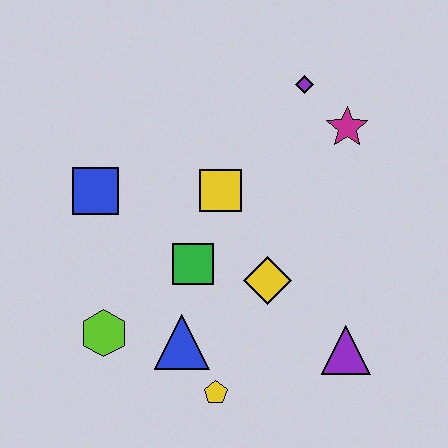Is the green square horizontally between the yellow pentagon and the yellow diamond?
No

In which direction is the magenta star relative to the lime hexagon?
The magenta star is to the right of the lime hexagon.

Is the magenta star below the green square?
No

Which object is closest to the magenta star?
The purple diamond is closest to the magenta star.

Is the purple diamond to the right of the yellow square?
Yes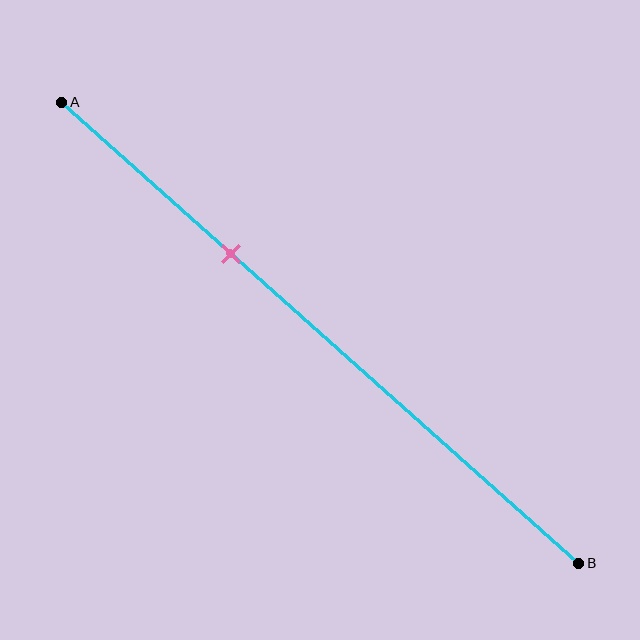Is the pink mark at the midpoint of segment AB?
No, the mark is at about 35% from A, not at the 50% midpoint.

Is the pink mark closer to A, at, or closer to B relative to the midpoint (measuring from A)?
The pink mark is closer to point A than the midpoint of segment AB.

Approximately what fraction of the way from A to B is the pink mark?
The pink mark is approximately 35% of the way from A to B.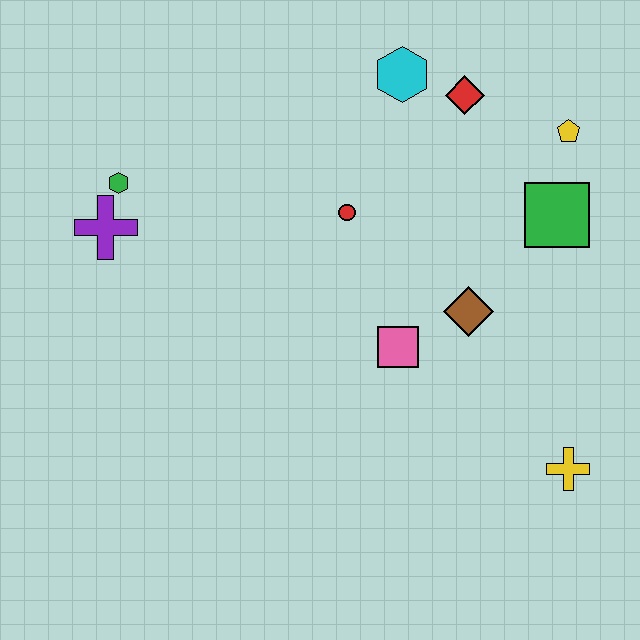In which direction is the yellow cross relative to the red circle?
The yellow cross is below the red circle.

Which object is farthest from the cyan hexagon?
The yellow cross is farthest from the cyan hexagon.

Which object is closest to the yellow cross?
The brown diamond is closest to the yellow cross.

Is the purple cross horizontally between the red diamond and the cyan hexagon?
No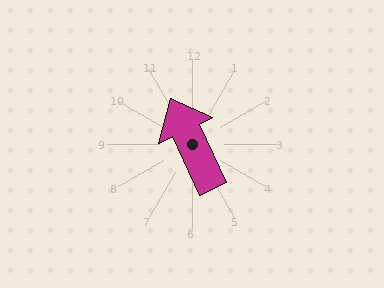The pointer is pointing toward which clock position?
Roughly 11 o'clock.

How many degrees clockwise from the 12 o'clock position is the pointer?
Approximately 335 degrees.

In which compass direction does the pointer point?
Northwest.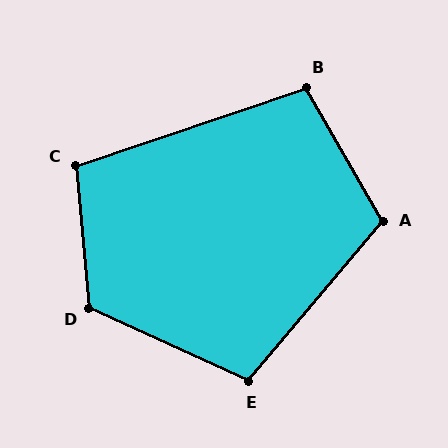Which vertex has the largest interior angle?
D, at approximately 120 degrees.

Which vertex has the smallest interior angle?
B, at approximately 101 degrees.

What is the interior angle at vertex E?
Approximately 106 degrees (obtuse).